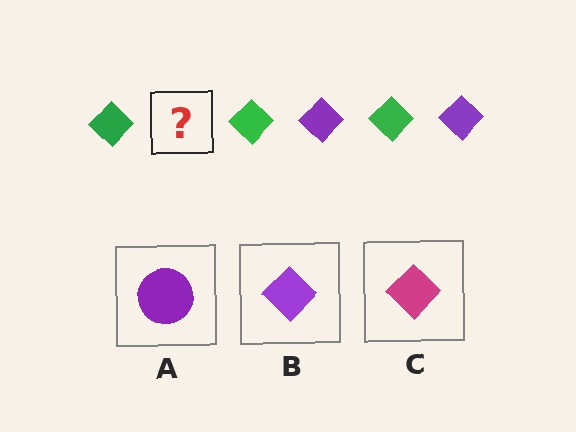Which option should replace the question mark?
Option B.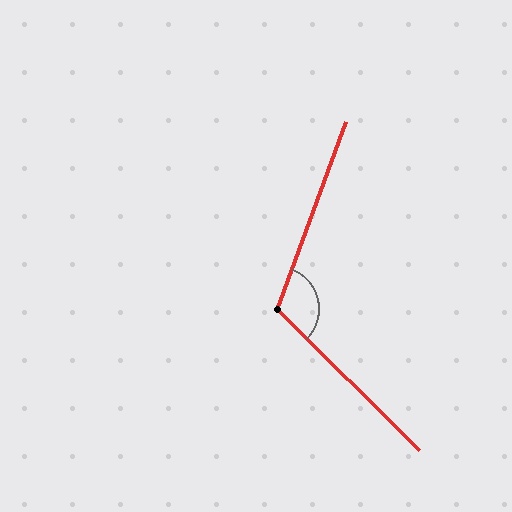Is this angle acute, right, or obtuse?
It is obtuse.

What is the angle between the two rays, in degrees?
Approximately 115 degrees.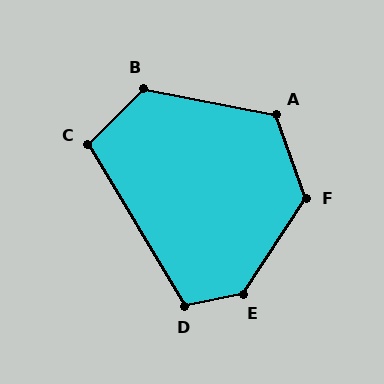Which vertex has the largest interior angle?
E, at approximately 135 degrees.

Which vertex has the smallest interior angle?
C, at approximately 104 degrees.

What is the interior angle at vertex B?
Approximately 123 degrees (obtuse).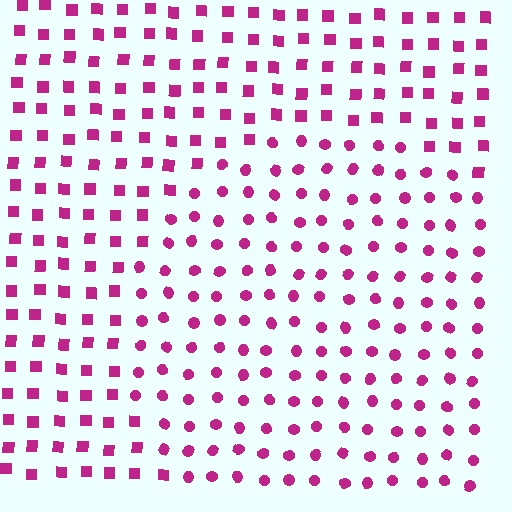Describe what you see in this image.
The image is filled with small magenta elements arranged in a uniform grid. A circle-shaped region contains circles, while the surrounding area contains squares. The boundary is defined purely by the change in element shape.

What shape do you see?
I see a circle.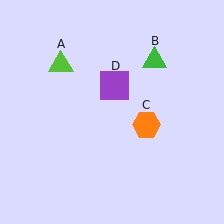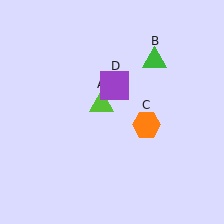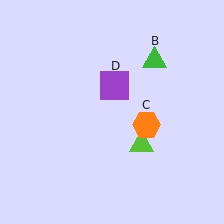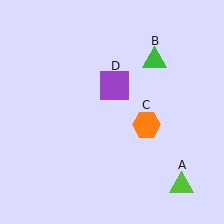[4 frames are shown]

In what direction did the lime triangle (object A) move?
The lime triangle (object A) moved down and to the right.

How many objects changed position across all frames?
1 object changed position: lime triangle (object A).